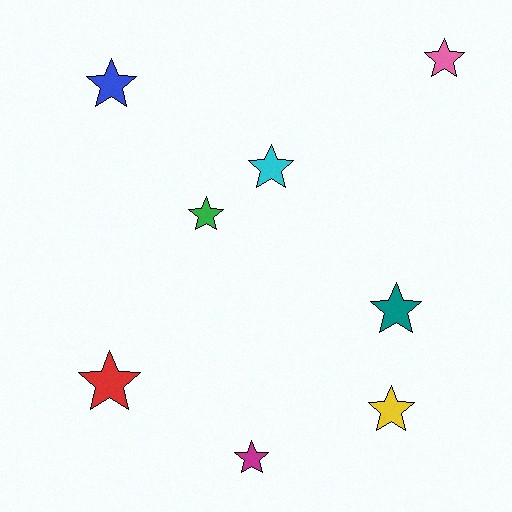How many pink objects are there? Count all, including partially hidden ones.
There is 1 pink object.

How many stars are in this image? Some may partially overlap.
There are 8 stars.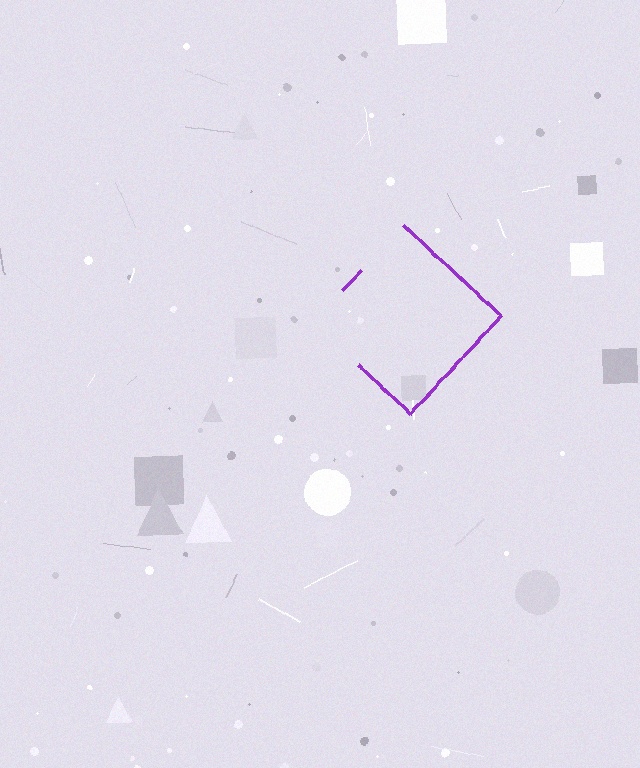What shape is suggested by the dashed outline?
The dashed outline suggests a diamond.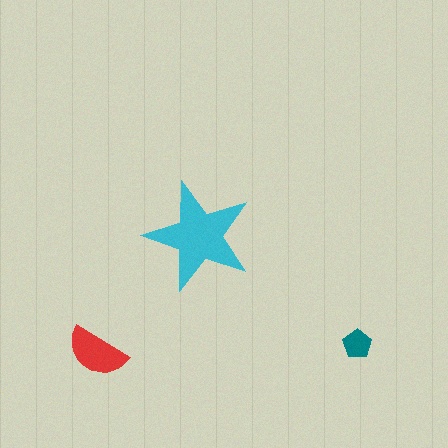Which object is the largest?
The cyan star.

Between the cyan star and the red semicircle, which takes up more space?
The cyan star.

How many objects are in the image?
There are 3 objects in the image.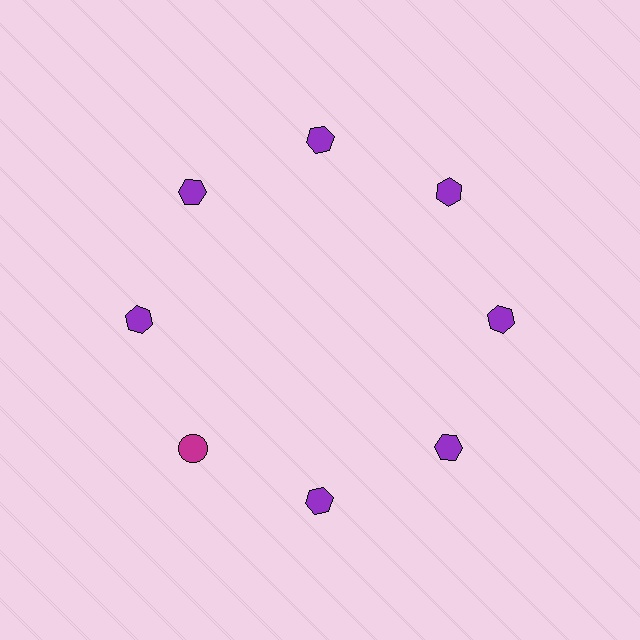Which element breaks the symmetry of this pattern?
The magenta circle at roughly the 8 o'clock position breaks the symmetry. All other shapes are purple hexagons.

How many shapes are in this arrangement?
There are 8 shapes arranged in a ring pattern.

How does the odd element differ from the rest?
It differs in both color (magenta instead of purple) and shape (circle instead of hexagon).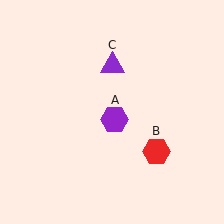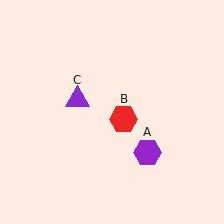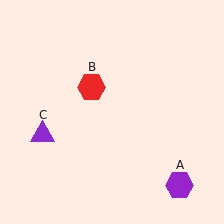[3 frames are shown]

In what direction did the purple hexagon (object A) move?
The purple hexagon (object A) moved down and to the right.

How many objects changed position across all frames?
3 objects changed position: purple hexagon (object A), red hexagon (object B), purple triangle (object C).